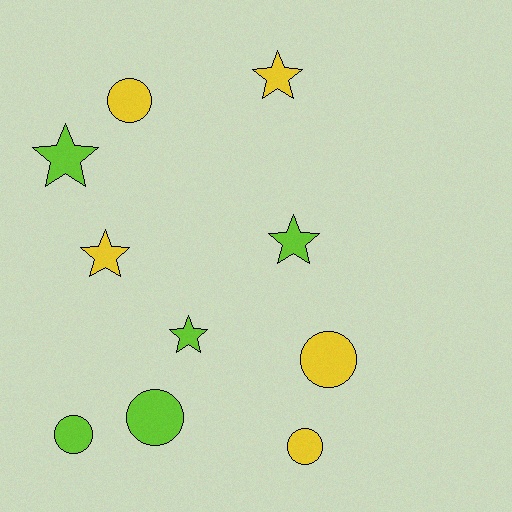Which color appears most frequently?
Yellow, with 5 objects.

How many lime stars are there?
There are 3 lime stars.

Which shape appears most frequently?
Star, with 5 objects.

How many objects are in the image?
There are 10 objects.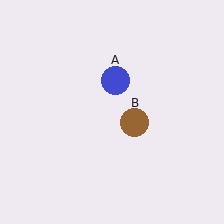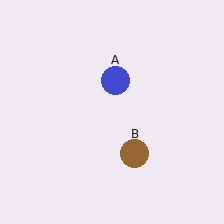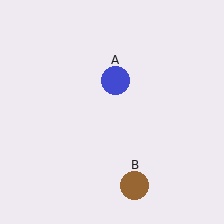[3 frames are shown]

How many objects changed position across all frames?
1 object changed position: brown circle (object B).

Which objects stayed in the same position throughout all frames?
Blue circle (object A) remained stationary.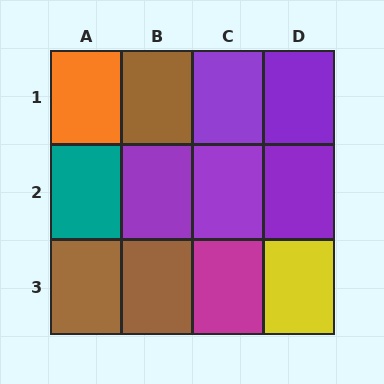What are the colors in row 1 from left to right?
Orange, brown, purple, purple.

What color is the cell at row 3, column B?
Brown.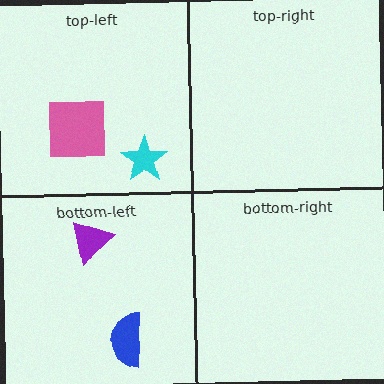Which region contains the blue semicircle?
The bottom-left region.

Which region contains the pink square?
The top-left region.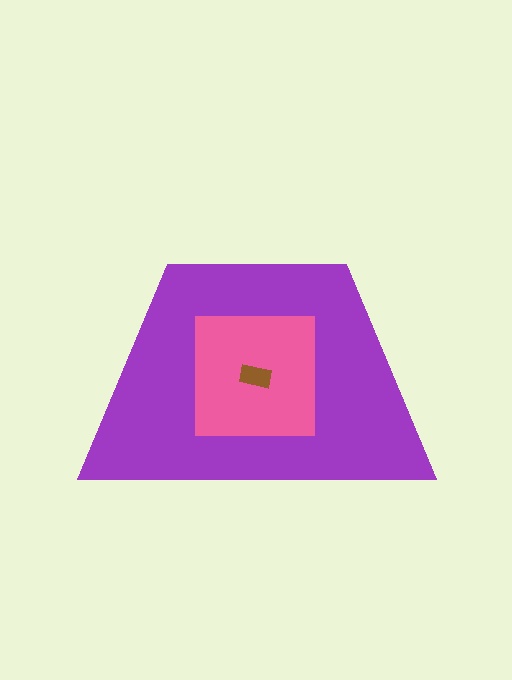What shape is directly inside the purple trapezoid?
The pink square.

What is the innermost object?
The brown rectangle.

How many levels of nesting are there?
3.